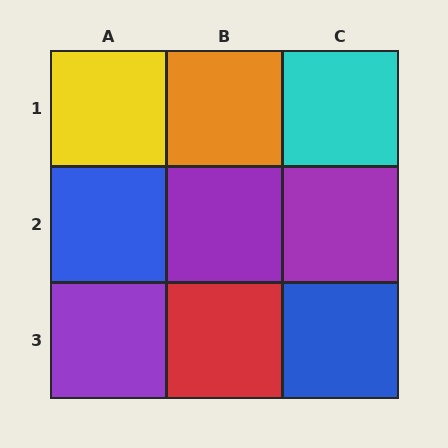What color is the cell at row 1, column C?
Cyan.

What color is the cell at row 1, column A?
Yellow.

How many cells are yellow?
1 cell is yellow.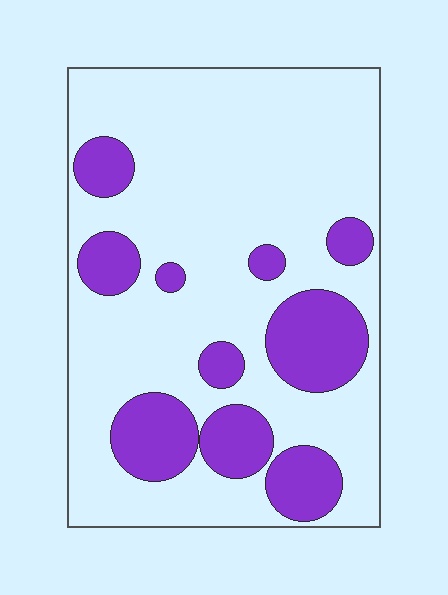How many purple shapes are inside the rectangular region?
10.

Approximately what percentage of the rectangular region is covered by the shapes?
Approximately 25%.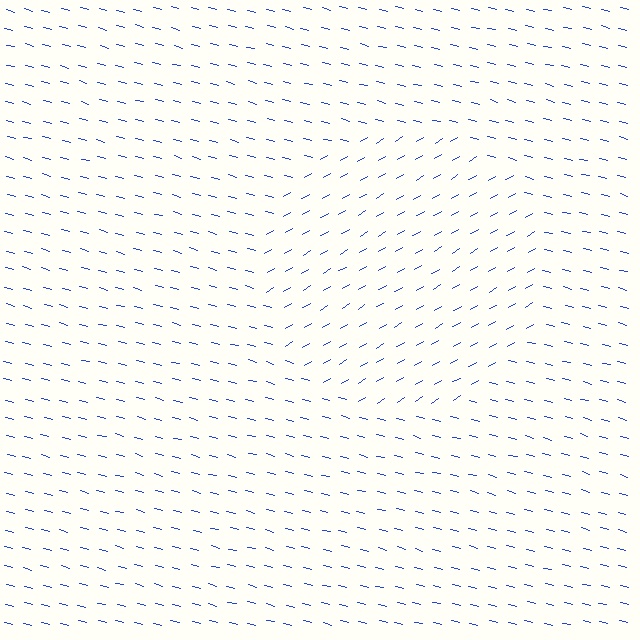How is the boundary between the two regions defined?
The boundary is defined purely by a change in line orientation (approximately 45 degrees difference). All lines are the same color and thickness.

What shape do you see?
I see a circle.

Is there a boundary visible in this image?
Yes, there is a texture boundary formed by a change in line orientation.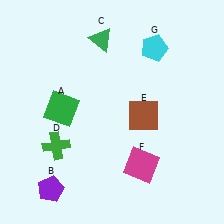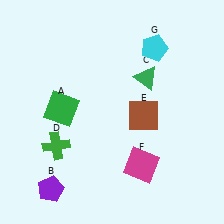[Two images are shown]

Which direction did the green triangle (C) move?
The green triangle (C) moved right.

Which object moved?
The green triangle (C) moved right.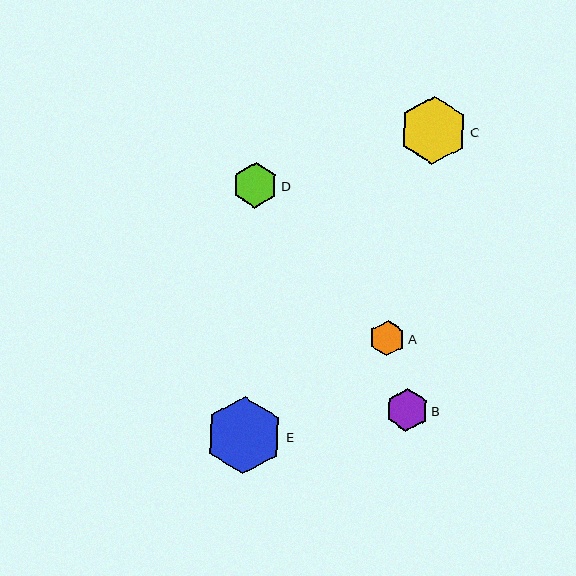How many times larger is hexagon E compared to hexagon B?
Hexagon E is approximately 1.8 times the size of hexagon B.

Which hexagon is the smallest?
Hexagon A is the smallest with a size of approximately 36 pixels.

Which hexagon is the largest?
Hexagon E is the largest with a size of approximately 78 pixels.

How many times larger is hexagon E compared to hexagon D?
Hexagon E is approximately 1.7 times the size of hexagon D.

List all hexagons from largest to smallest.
From largest to smallest: E, C, D, B, A.